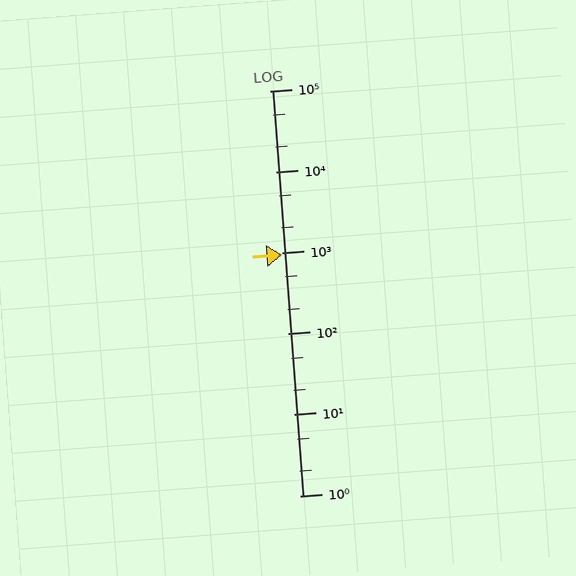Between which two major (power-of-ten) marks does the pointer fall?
The pointer is between 100 and 1000.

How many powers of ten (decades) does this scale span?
The scale spans 5 decades, from 1 to 100000.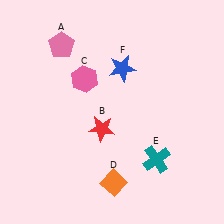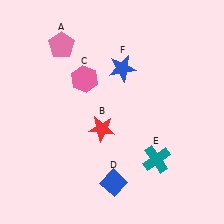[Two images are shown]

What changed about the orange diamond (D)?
In Image 1, D is orange. In Image 2, it changed to blue.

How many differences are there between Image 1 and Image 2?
There is 1 difference between the two images.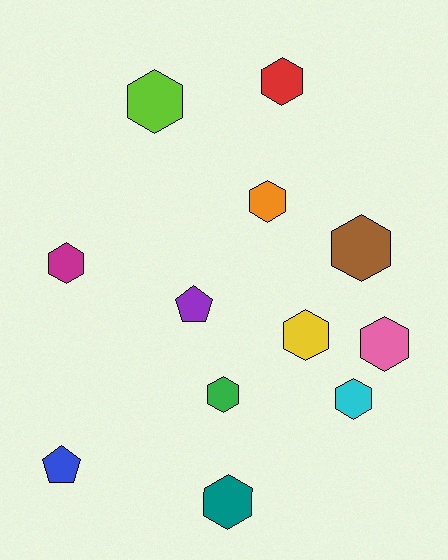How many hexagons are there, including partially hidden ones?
There are 10 hexagons.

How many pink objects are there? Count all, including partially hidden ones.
There is 1 pink object.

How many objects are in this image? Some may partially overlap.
There are 12 objects.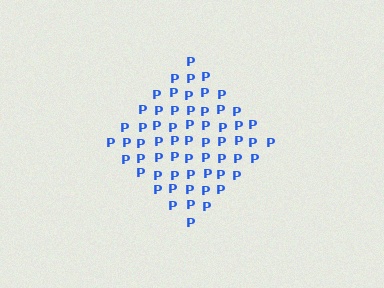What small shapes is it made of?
It is made of small letter P's.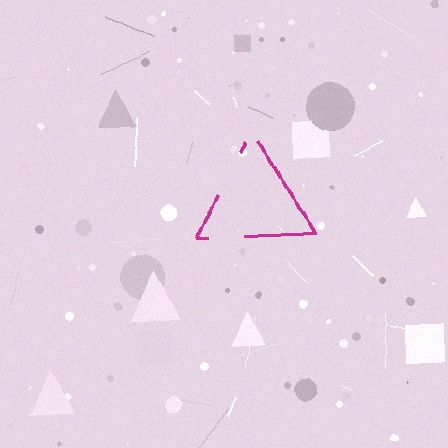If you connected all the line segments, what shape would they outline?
They would outline a triangle.